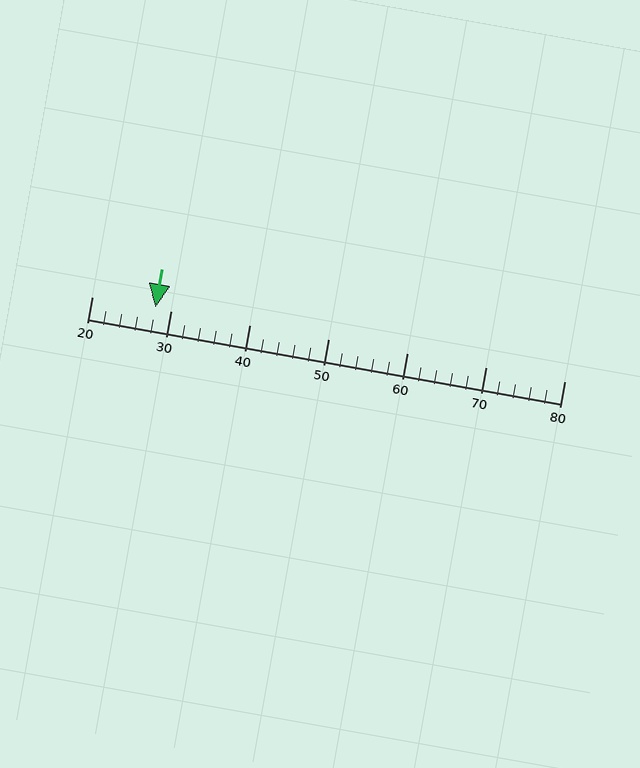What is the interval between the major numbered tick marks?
The major tick marks are spaced 10 units apart.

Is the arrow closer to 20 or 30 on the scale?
The arrow is closer to 30.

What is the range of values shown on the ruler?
The ruler shows values from 20 to 80.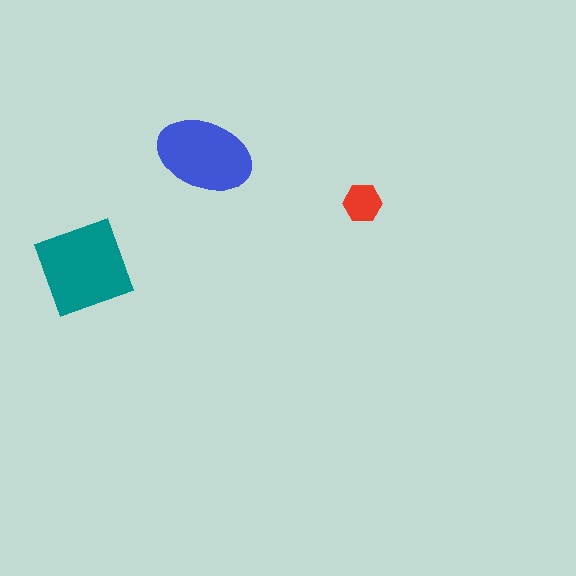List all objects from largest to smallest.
The teal square, the blue ellipse, the red hexagon.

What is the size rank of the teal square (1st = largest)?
1st.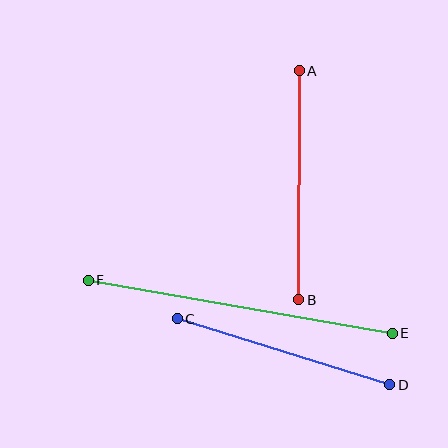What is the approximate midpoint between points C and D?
The midpoint is at approximately (284, 352) pixels.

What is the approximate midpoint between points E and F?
The midpoint is at approximately (240, 307) pixels.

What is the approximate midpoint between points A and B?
The midpoint is at approximately (299, 185) pixels.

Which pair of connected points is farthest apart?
Points E and F are farthest apart.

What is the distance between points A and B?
The distance is approximately 229 pixels.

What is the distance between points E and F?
The distance is approximately 308 pixels.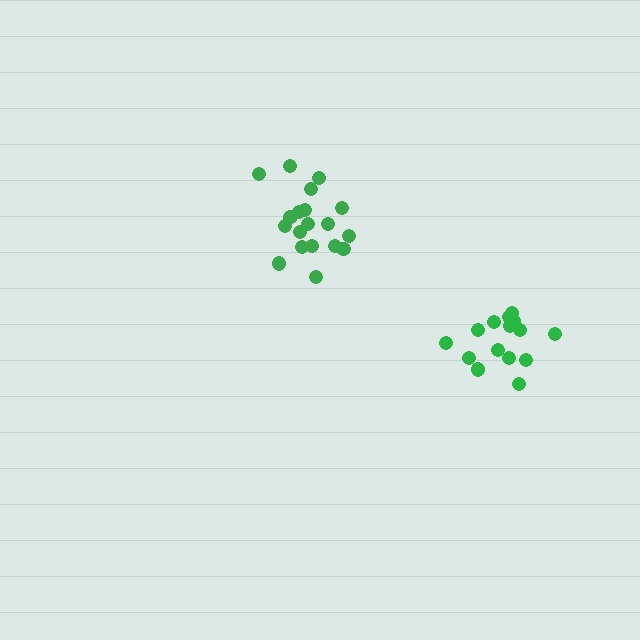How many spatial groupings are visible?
There are 2 spatial groupings.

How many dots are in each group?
Group 1: 15 dots, Group 2: 19 dots (34 total).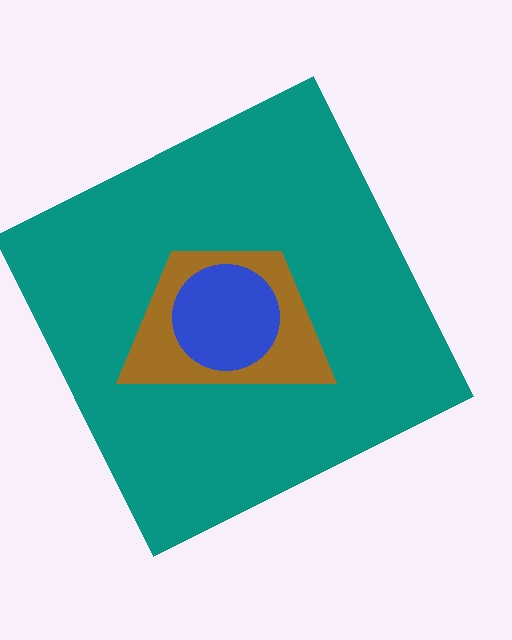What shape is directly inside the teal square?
The brown trapezoid.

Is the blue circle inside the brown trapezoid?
Yes.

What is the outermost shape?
The teal square.